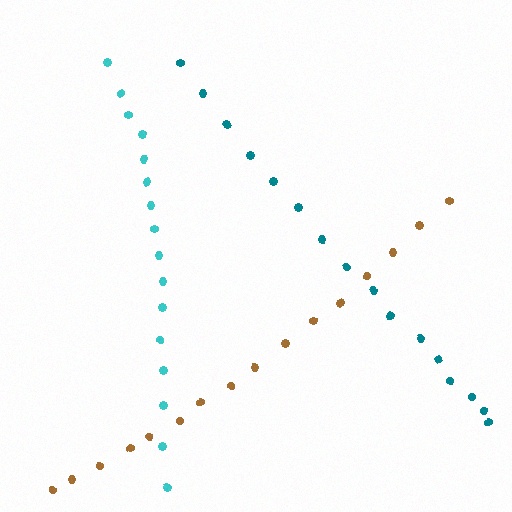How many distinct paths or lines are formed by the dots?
There are 3 distinct paths.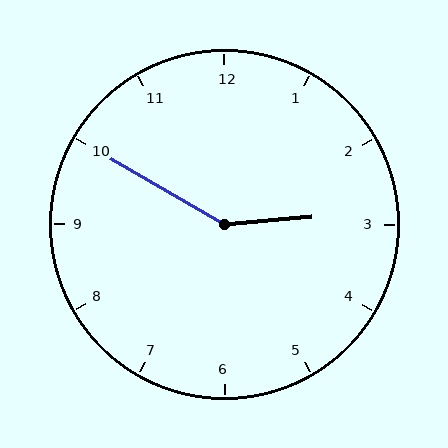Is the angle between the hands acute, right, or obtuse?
It is obtuse.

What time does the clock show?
2:50.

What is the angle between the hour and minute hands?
Approximately 145 degrees.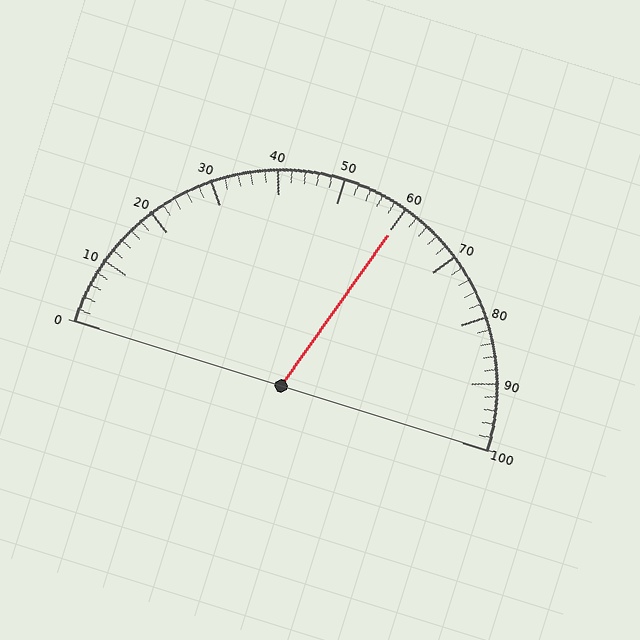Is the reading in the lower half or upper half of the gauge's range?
The reading is in the upper half of the range (0 to 100).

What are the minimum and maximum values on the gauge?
The gauge ranges from 0 to 100.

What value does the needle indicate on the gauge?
The needle indicates approximately 60.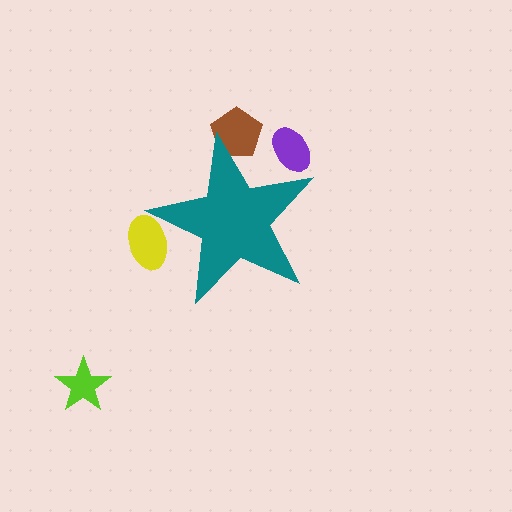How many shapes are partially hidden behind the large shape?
3 shapes are partially hidden.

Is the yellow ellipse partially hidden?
Yes, the yellow ellipse is partially hidden behind the teal star.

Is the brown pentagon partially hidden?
Yes, the brown pentagon is partially hidden behind the teal star.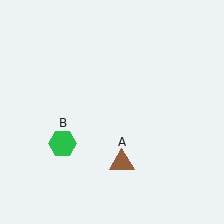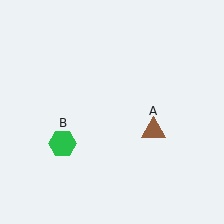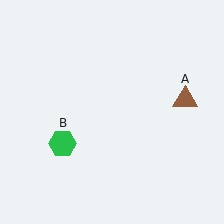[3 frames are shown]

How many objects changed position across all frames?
1 object changed position: brown triangle (object A).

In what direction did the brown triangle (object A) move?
The brown triangle (object A) moved up and to the right.